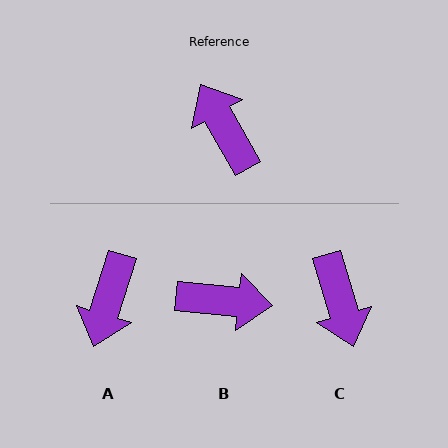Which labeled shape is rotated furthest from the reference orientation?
C, about 167 degrees away.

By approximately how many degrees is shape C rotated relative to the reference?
Approximately 167 degrees counter-clockwise.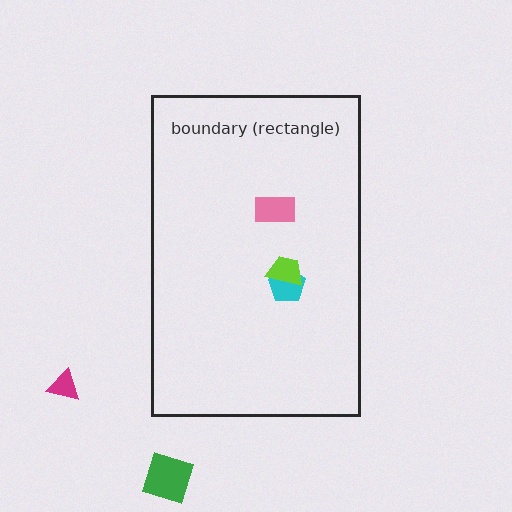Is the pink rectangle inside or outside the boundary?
Inside.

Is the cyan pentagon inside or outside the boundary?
Inside.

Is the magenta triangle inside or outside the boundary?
Outside.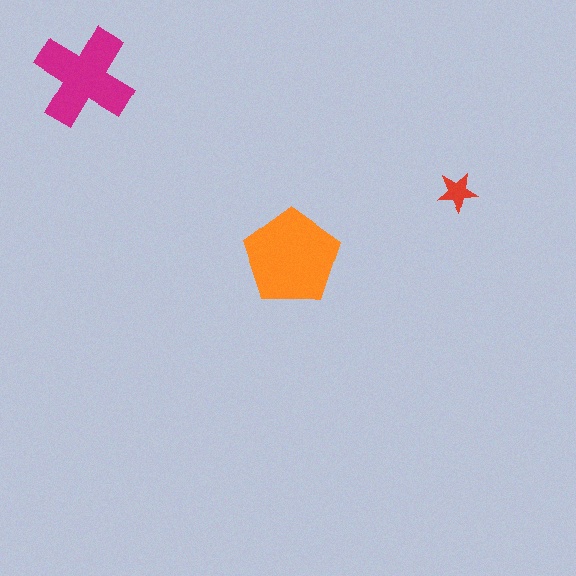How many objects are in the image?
There are 3 objects in the image.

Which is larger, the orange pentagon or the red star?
The orange pentagon.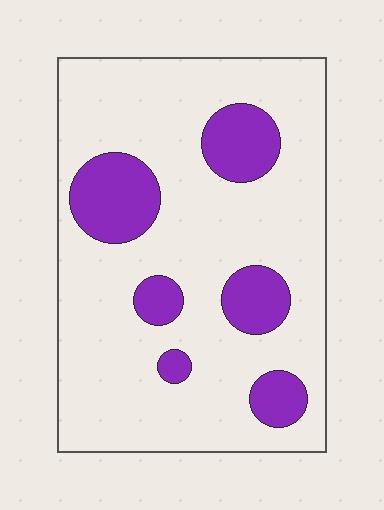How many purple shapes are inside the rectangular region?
6.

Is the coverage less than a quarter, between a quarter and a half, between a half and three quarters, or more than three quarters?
Less than a quarter.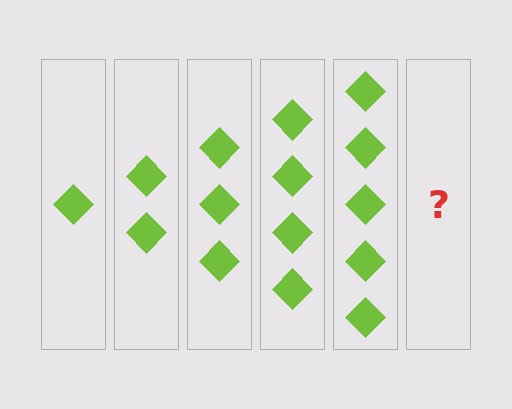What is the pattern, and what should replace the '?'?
The pattern is that each step adds one more diamond. The '?' should be 6 diamonds.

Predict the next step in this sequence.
The next step is 6 diamonds.